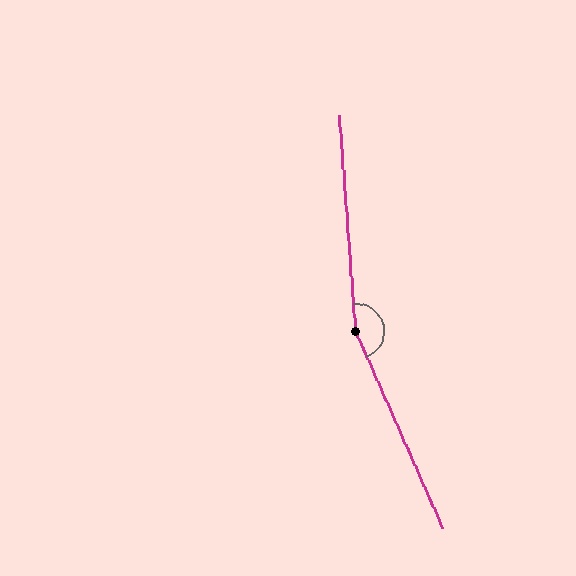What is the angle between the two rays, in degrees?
Approximately 161 degrees.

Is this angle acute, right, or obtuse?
It is obtuse.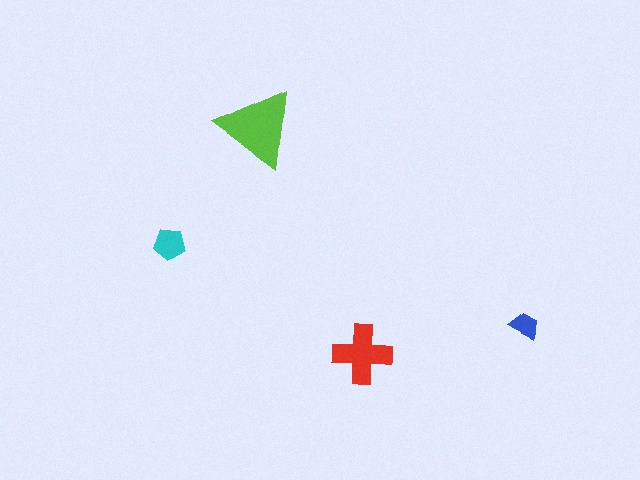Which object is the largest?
The lime triangle.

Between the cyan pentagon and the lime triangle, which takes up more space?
The lime triangle.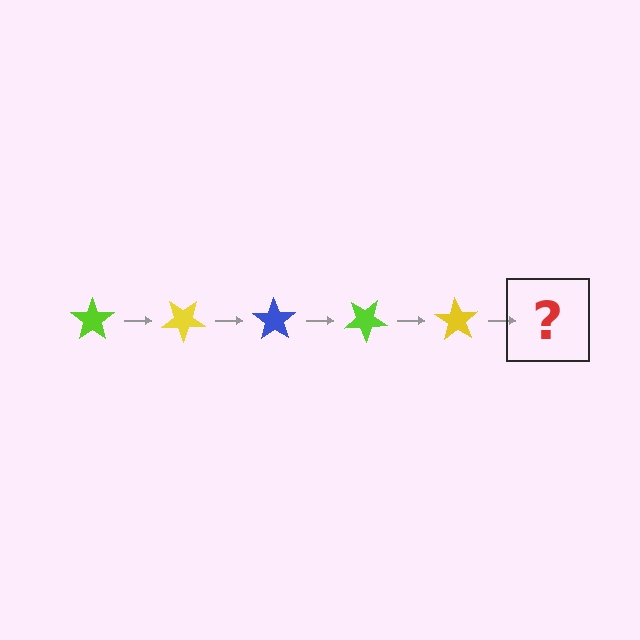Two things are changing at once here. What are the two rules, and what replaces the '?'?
The two rules are that it rotates 35 degrees each step and the color cycles through lime, yellow, and blue. The '?' should be a blue star, rotated 175 degrees from the start.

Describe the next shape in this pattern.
It should be a blue star, rotated 175 degrees from the start.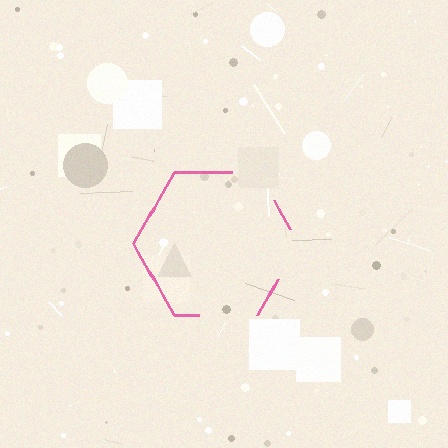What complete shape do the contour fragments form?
The contour fragments form a hexagon.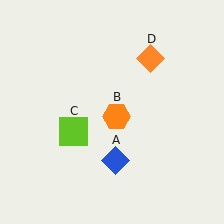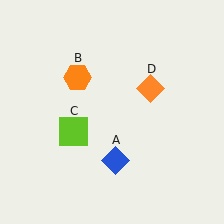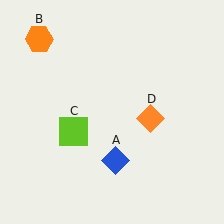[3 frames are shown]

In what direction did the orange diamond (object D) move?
The orange diamond (object D) moved down.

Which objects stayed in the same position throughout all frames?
Blue diamond (object A) and lime square (object C) remained stationary.